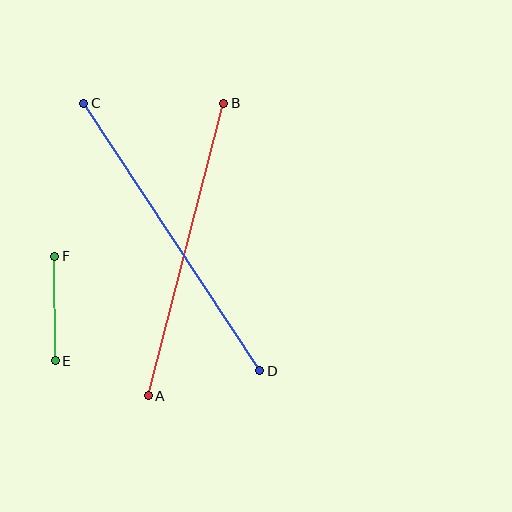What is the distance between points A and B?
The distance is approximately 302 pixels.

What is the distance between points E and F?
The distance is approximately 104 pixels.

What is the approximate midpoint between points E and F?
The midpoint is at approximately (55, 308) pixels.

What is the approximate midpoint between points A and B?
The midpoint is at approximately (186, 250) pixels.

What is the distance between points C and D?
The distance is approximately 320 pixels.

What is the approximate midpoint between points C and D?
The midpoint is at approximately (172, 237) pixels.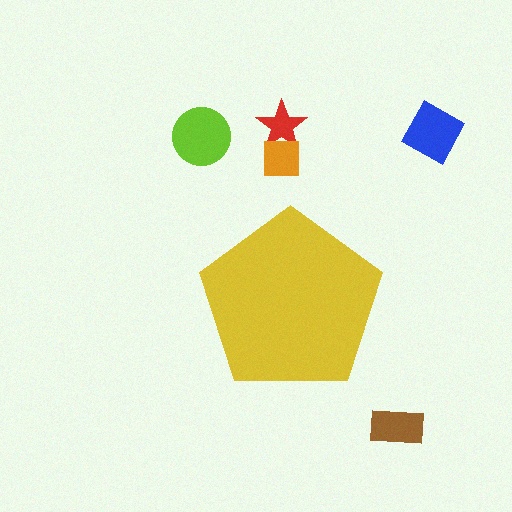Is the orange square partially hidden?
No, the orange square is fully visible.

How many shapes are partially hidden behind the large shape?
0 shapes are partially hidden.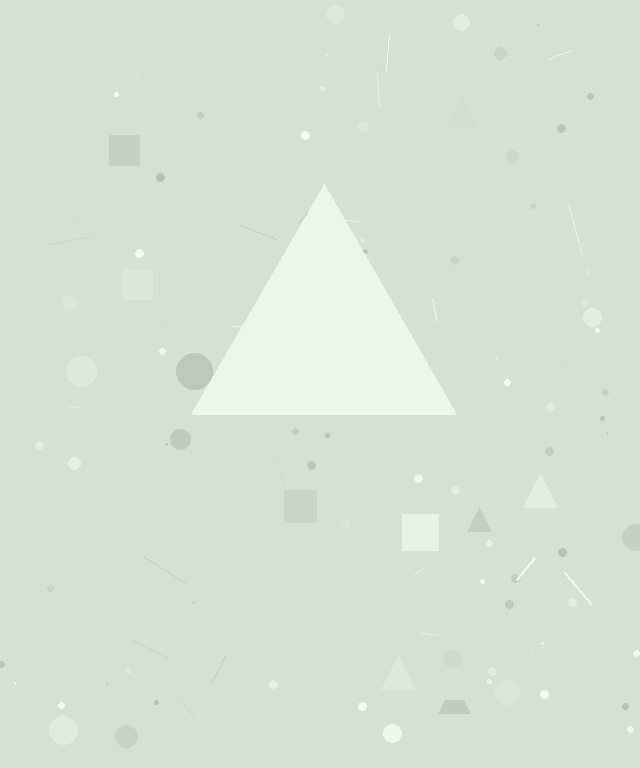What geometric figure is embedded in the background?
A triangle is embedded in the background.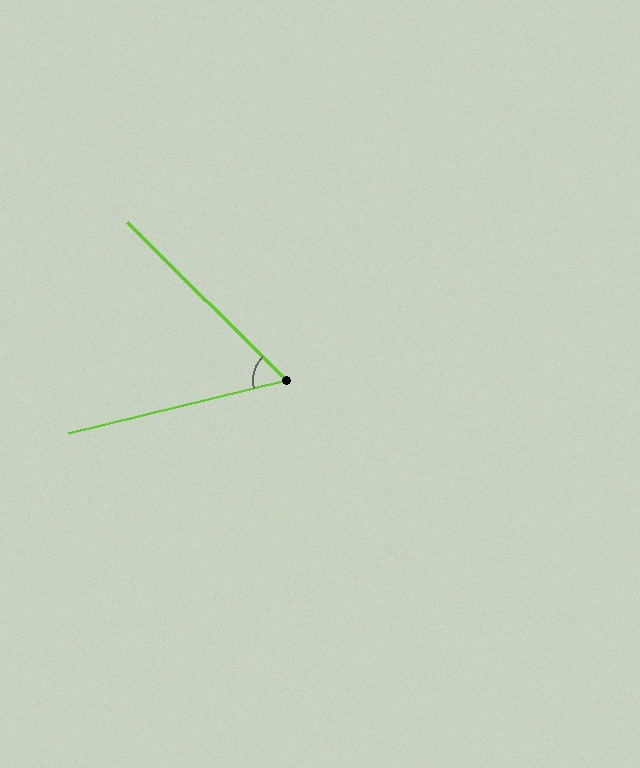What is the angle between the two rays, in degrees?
Approximately 58 degrees.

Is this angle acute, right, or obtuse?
It is acute.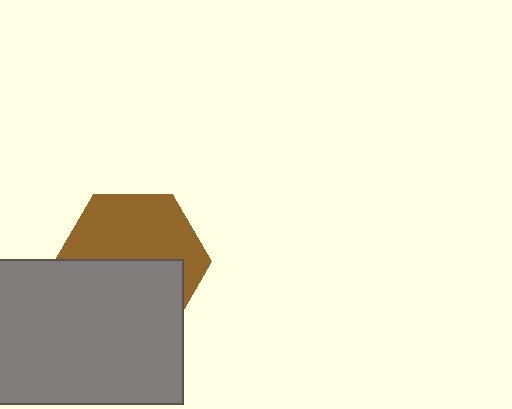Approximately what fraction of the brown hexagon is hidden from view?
Roughly 47% of the brown hexagon is hidden behind the gray rectangle.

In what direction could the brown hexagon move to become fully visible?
The brown hexagon could move up. That would shift it out from behind the gray rectangle entirely.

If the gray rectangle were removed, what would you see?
You would see the complete brown hexagon.